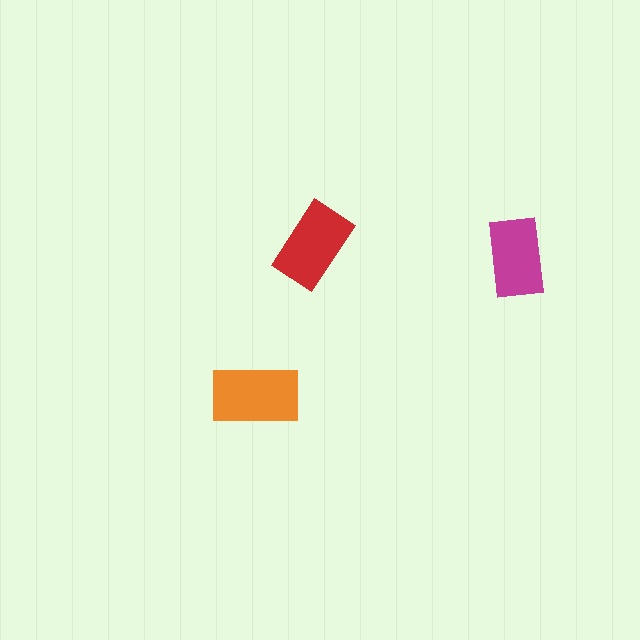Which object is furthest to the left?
The orange rectangle is leftmost.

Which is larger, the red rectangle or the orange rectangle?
The orange one.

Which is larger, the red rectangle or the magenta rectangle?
The red one.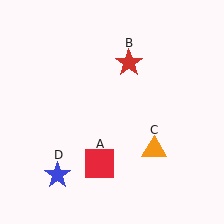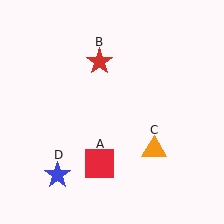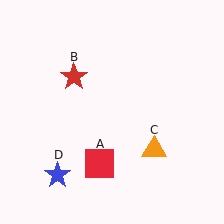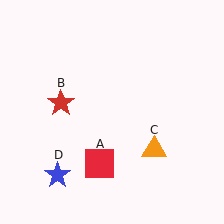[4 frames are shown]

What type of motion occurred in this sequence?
The red star (object B) rotated counterclockwise around the center of the scene.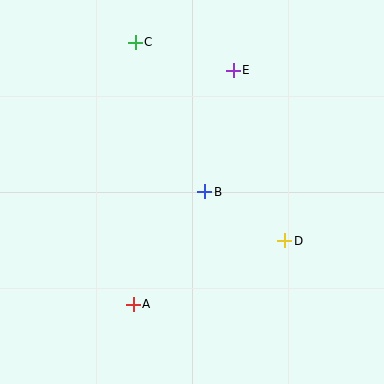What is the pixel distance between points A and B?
The distance between A and B is 133 pixels.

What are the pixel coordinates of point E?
Point E is at (233, 70).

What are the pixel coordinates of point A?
Point A is at (133, 304).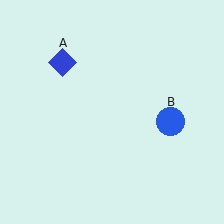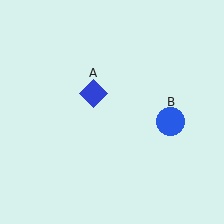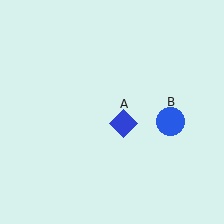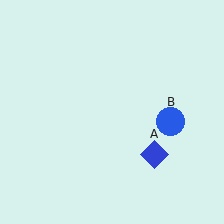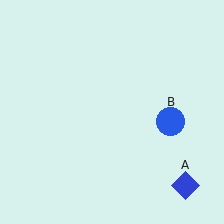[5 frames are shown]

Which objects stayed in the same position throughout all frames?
Blue circle (object B) remained stationary.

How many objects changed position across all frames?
1 object changed position: blue diamond (object A).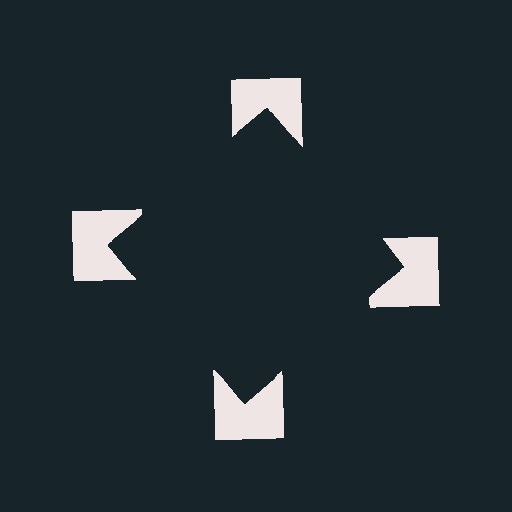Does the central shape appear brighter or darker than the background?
It typically appears slightly darker than the background, even though no actual brightness change is drawn.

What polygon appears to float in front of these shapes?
An illusory square — its edges are inferred from the aligned wedge cuts in the notched squares, not physically drawn.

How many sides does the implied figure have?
4 sides.